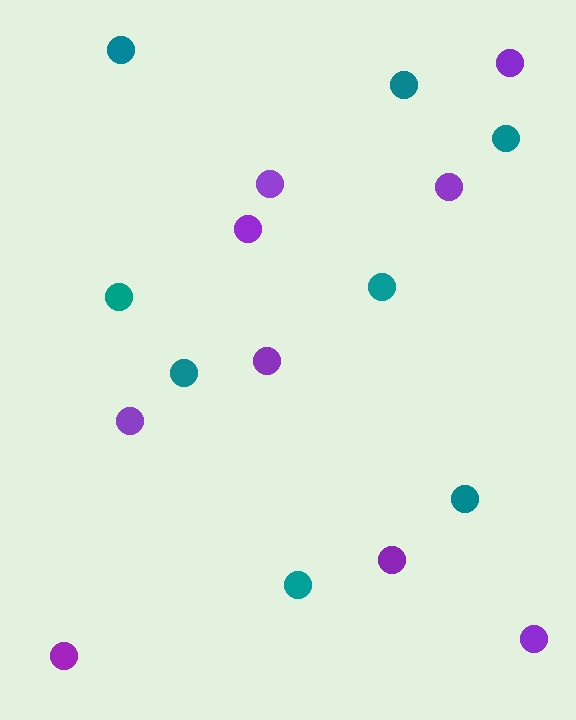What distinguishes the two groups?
There are 2 groups: one group of purple circles (9) and one group of teal circles (8).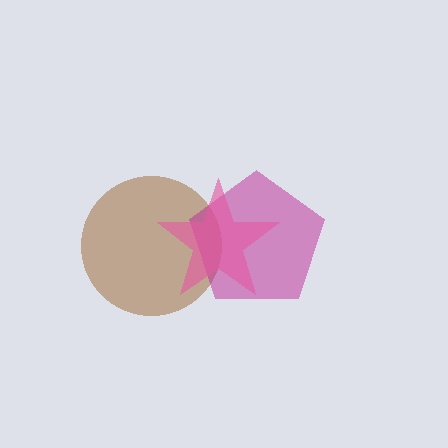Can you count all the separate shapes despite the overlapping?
Yes, there are 3 separate shapes.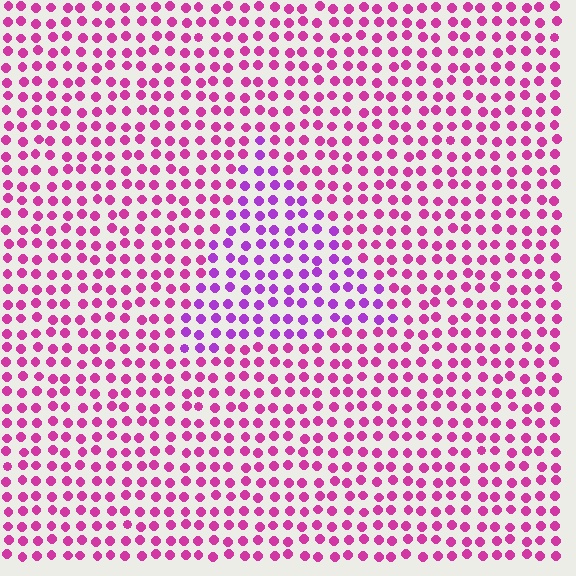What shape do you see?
I see a triangle.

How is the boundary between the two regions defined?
The boundary is defined purely by a slight shift in hue (about 33 degrees). Spacing, size, and orientation are identical on both sides.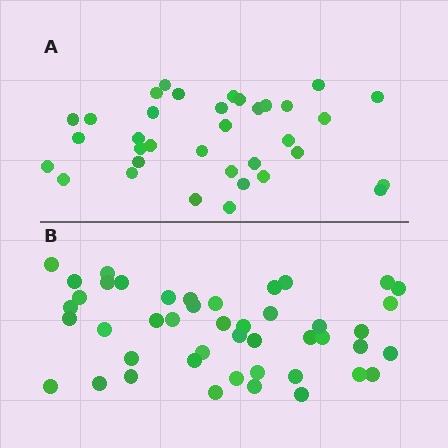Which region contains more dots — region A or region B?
Region B (the bottom region) has more dots.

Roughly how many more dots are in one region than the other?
Region B has roughly 10 or so more dots than region A.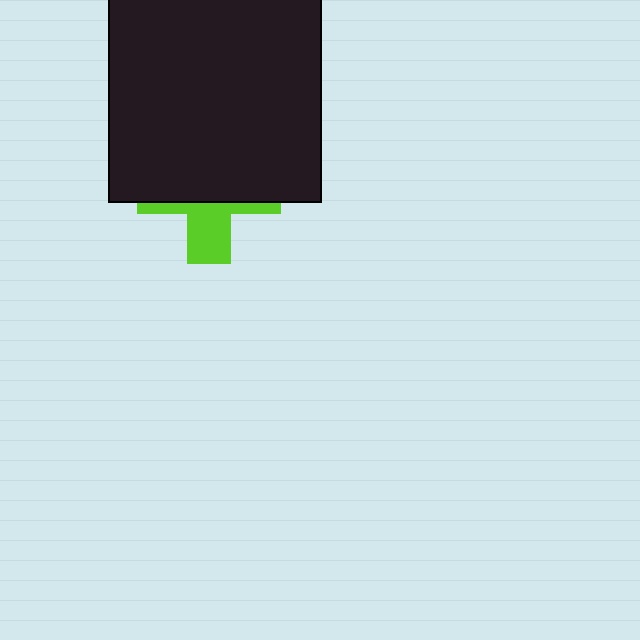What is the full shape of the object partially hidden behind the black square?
The partially hidden object is a lime cross.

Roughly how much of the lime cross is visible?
A small part of it is visible (roughly 34%).